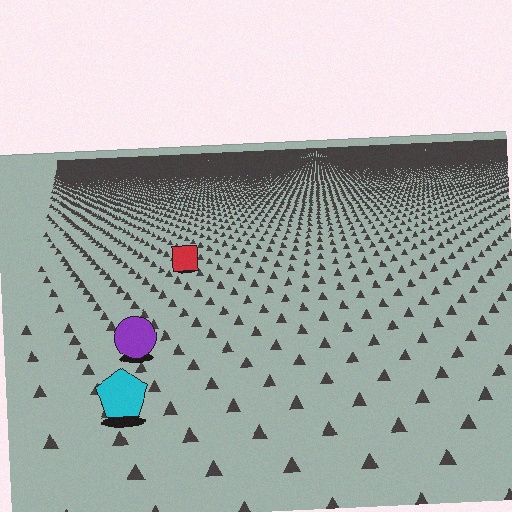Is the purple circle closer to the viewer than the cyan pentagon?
No. The cyan pentagon is closer — you can tell from the texture gradient: the ground texture is coarser near it.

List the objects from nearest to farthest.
From nearest to farthest: the cyan pentagon, the purple circle, the red square.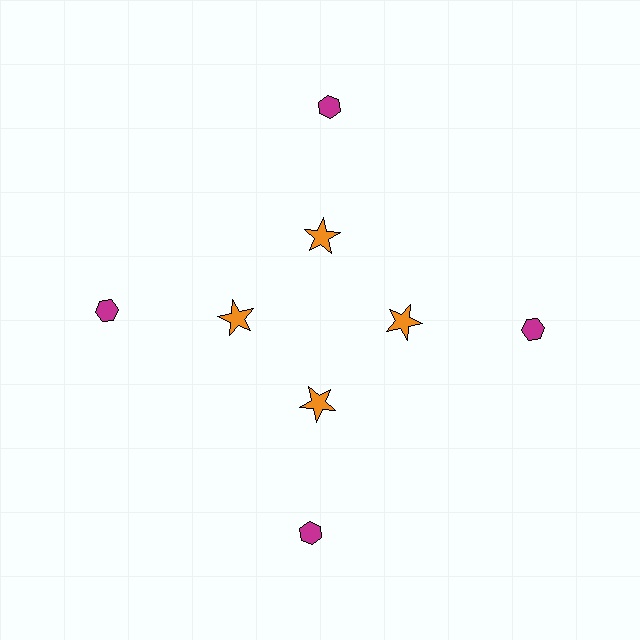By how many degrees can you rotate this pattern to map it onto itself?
The pattern maps onto itself every 90 degrees of rotation.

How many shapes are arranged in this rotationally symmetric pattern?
There are 8 shapes, arranged in 4 groups of 2.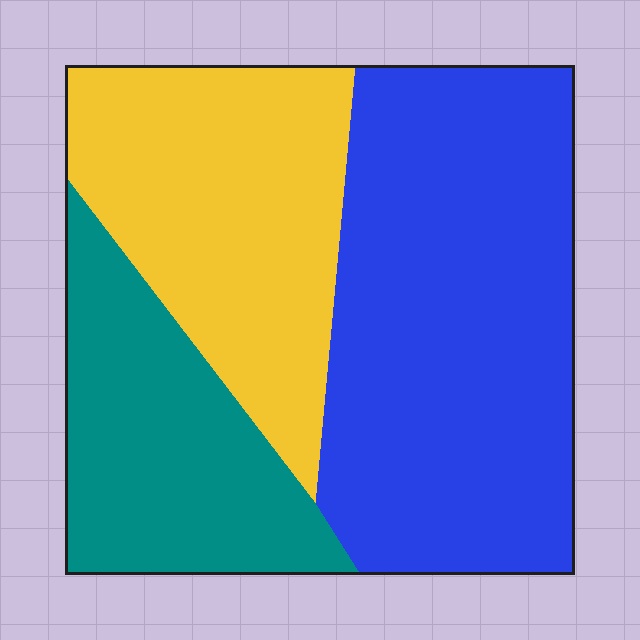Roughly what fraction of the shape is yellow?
Yellow takes up about one third (1/3) of the shape.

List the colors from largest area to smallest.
From largest to smallest: blue, yellow, teal.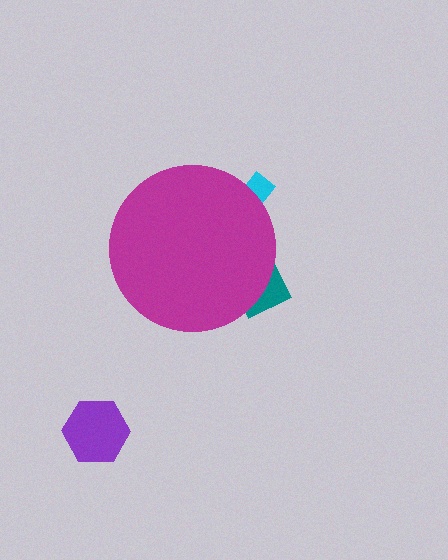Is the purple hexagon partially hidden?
No, the purple hexagon is fully visible.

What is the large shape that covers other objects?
A magenta circle.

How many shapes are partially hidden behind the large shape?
2 shapes are partially hidden.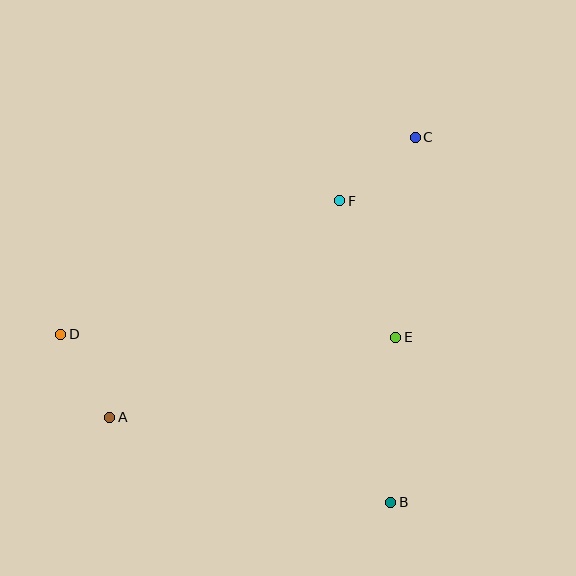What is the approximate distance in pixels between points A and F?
The distance between A and F is approximately 316 pixels.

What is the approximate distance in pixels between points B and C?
The distance between B and C is approximately 366 pixels.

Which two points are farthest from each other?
Points A and C are farthest from each other.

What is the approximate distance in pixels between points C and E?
The distance between C and E is approximately 201 pixels.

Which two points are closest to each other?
Points A and D are closest to each other.